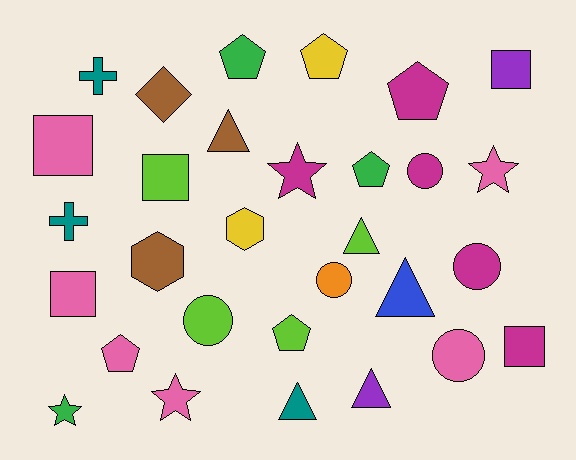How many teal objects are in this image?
There are 3 teal objects.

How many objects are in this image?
There are 30 objects.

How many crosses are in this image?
There are 2 crosses.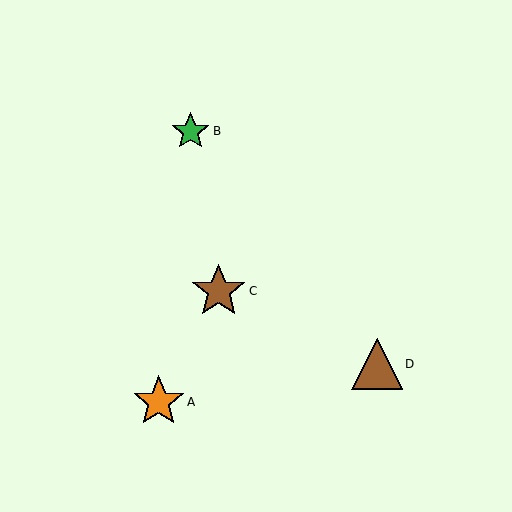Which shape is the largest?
The brown star (labeled C) is the largest.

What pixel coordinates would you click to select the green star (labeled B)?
Click at (191, 131) to select the green star B.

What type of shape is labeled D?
Shape D is a brown triangle.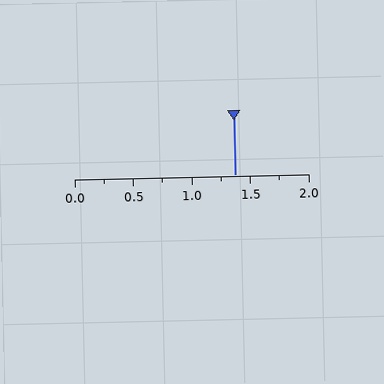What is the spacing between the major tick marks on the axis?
The major ticks are spaced 0.5 apart.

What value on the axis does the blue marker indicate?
The marker indicates approximately 1.38.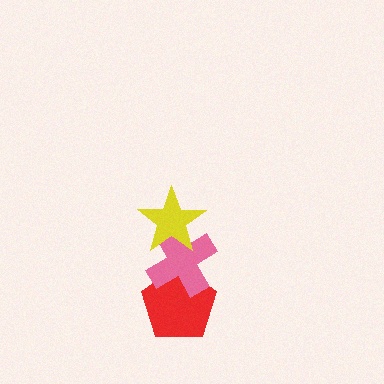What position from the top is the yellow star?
The yellow star is 1st from the top.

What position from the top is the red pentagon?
The red pentagon is 3rd from the top.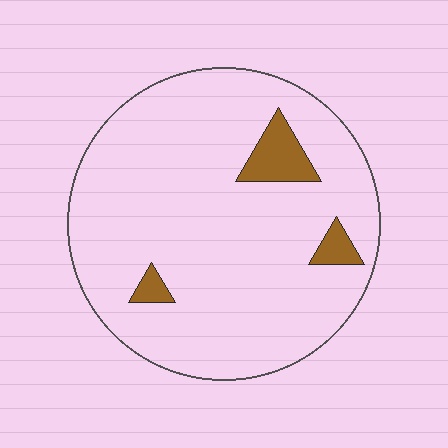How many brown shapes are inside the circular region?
3.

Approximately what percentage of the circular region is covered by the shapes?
Approximately 5%.